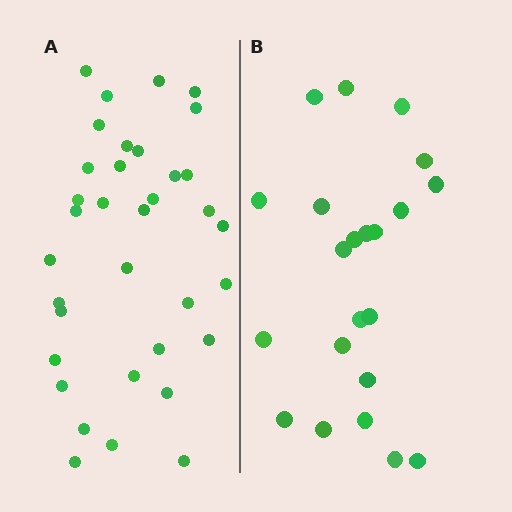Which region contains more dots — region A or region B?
Region A (the left region) has more dots.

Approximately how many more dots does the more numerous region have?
Region A has approximately 15 more dots than region B.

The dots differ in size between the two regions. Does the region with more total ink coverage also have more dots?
No. Region B has more total ink coverage because its dots are larger, but region A actually contains more individual dots. Total area can be misleading — the number of items is what matters here.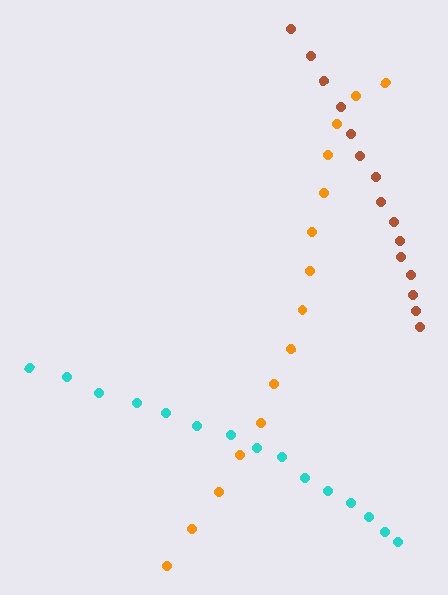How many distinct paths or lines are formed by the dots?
There are 3 distinct paths.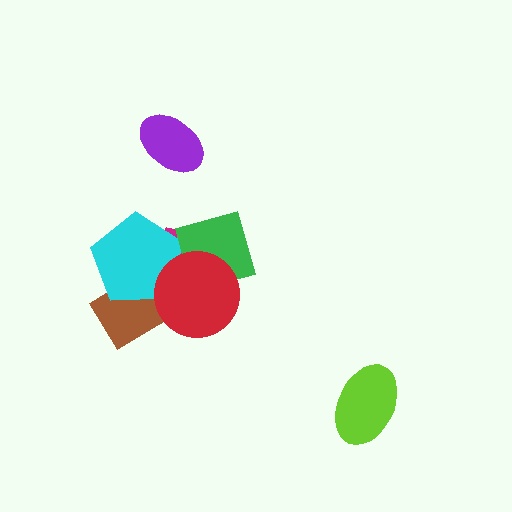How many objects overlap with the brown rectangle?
3 objects overlap with the brown rectangle.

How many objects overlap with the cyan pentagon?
3 objects overlap with the cyan pentagon.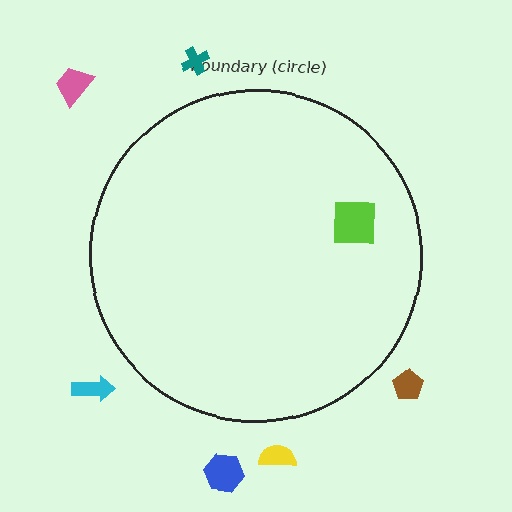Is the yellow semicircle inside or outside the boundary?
Outside.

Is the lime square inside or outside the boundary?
Inside.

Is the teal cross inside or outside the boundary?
Outside.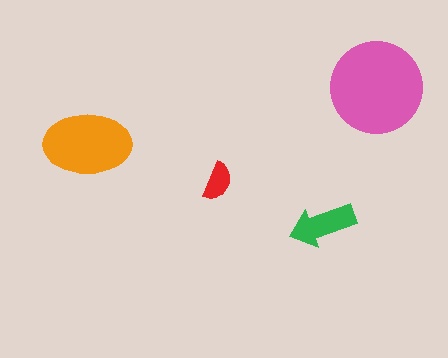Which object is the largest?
The pink circle.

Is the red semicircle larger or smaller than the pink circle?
Smaller.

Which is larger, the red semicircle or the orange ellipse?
The orange ellipse.